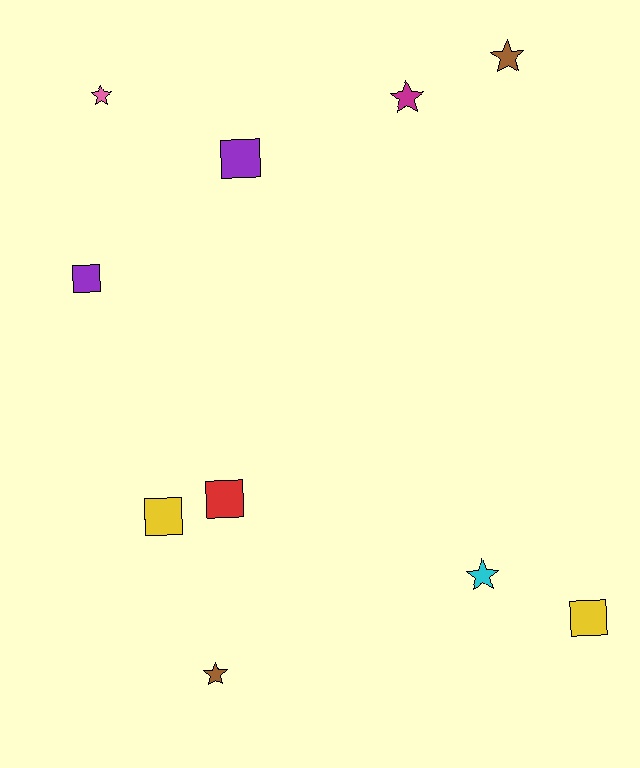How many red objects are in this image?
There is 1 red object.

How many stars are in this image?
There are 5 stars.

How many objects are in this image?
There are 10 objects.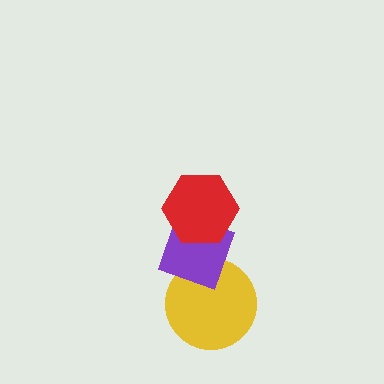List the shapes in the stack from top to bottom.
From top to bottom: the red hexagon, the purple diamond, the yellow circle.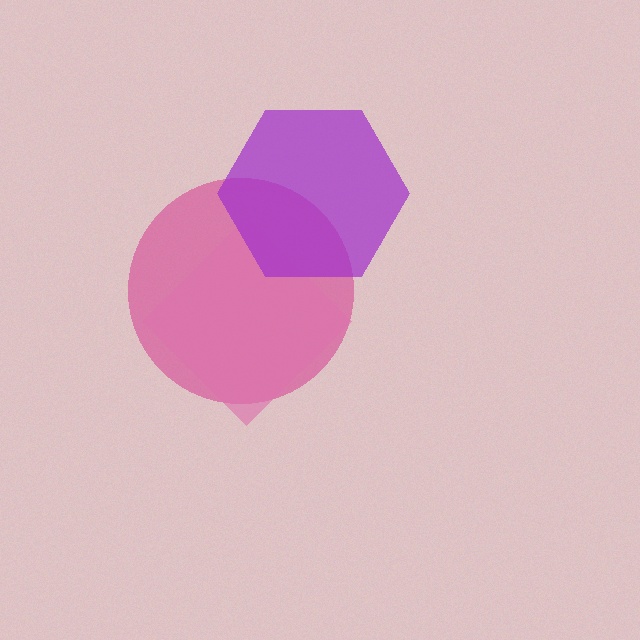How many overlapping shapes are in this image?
There are 3 overlapping shapes in the image.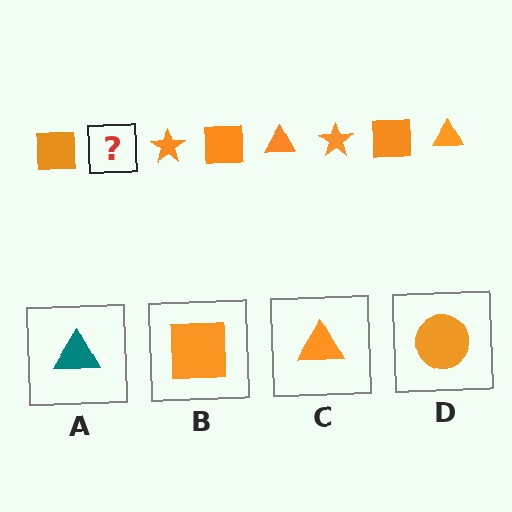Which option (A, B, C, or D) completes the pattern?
C.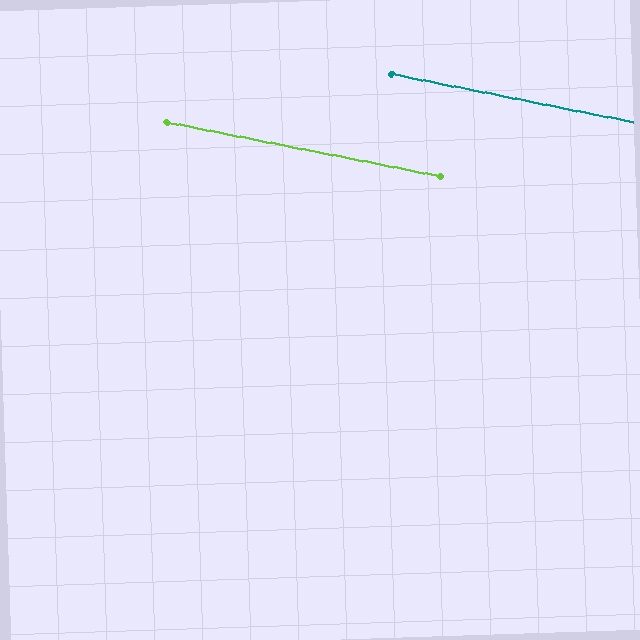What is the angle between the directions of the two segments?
Approximately 0 degrees.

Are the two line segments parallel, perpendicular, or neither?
Parallel — their directions differ by only 0.3°.